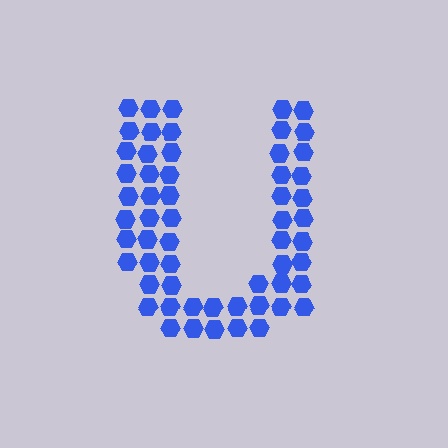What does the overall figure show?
The overall figure shows the letter U.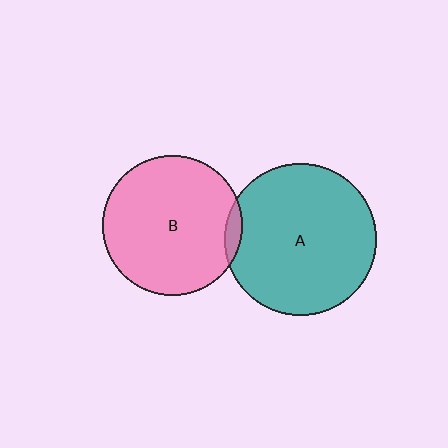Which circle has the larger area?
Circle A (teal).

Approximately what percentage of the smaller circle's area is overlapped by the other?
Approximately 5%.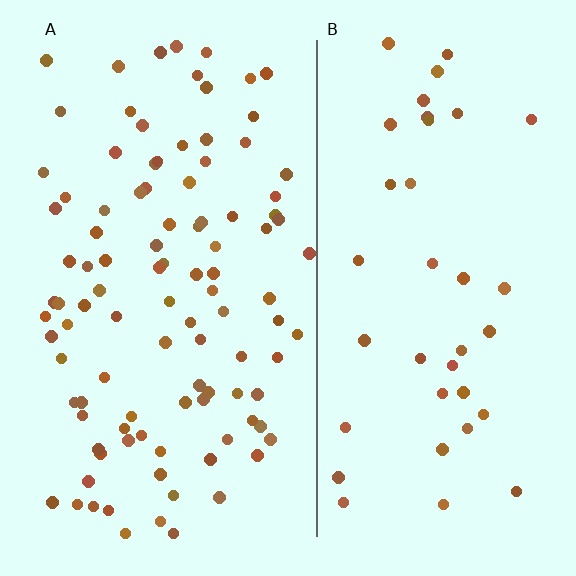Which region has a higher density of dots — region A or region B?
A (the left).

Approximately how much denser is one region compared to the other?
Approximately 2.7× — region A over region B.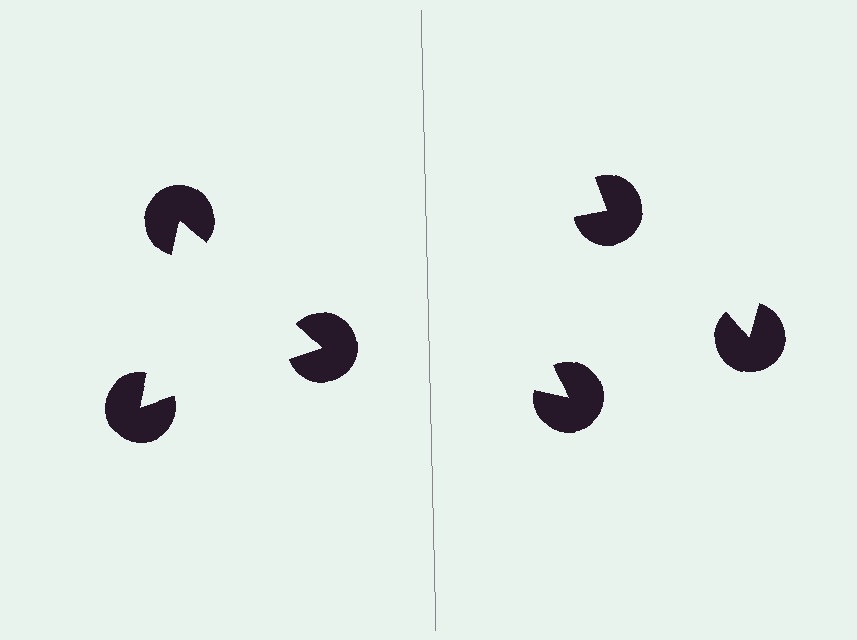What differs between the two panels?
The pac-man discs are positioned identically on both sides; only the wedge orientations differ. On the left they align to a triangle; on the right they are misaligned.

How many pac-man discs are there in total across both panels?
6 — 3 on each side.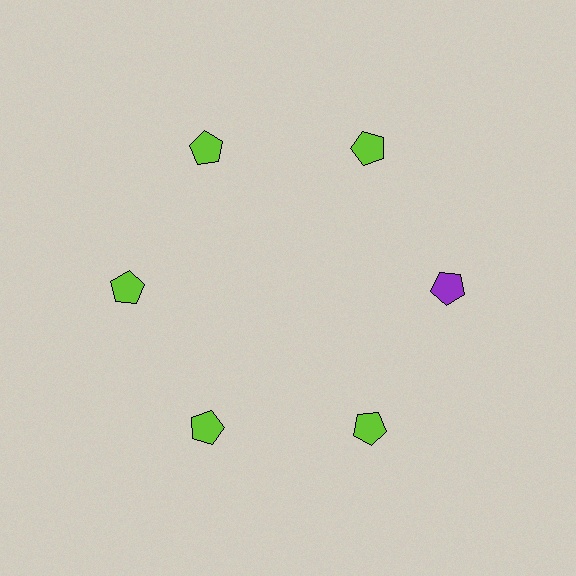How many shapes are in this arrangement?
There are 6 shapes arranged in a ring pattern.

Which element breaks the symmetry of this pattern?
The purple pentagon at roughly the 3 o'clock position breaks the symmetry. All other shapes are lime pentagons.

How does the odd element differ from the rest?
It has a different color: purple instead of lime.